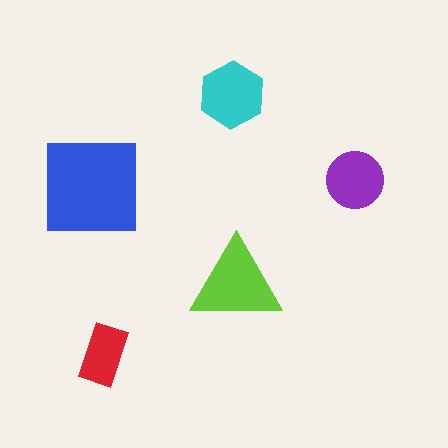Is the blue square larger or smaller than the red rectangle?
Larger.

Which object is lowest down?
The red rectangle is bottommost.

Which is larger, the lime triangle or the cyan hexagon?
The lime triangle.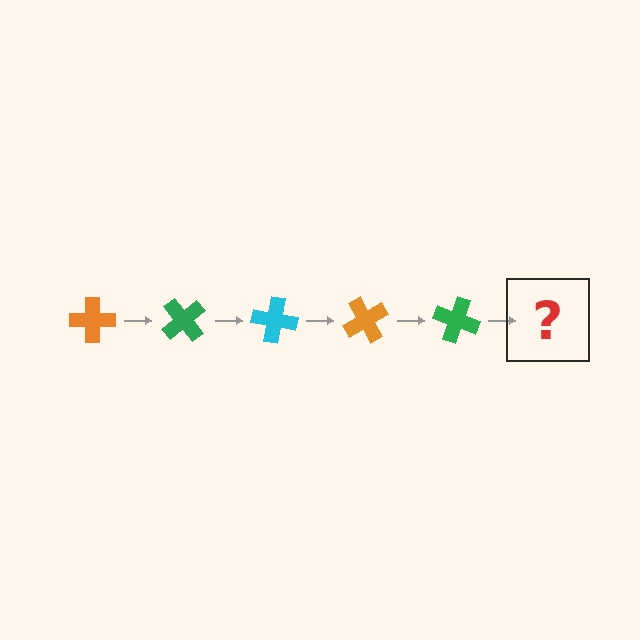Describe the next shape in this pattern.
It should be a cyan cross, rotated 250 degrees from the start.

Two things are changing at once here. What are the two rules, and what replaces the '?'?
The two rules are that it rotates 50 degrees each step and the color cycles through orange, green, and cyan. The '?' should be a cyan cross, rotated 250 degrees from the start.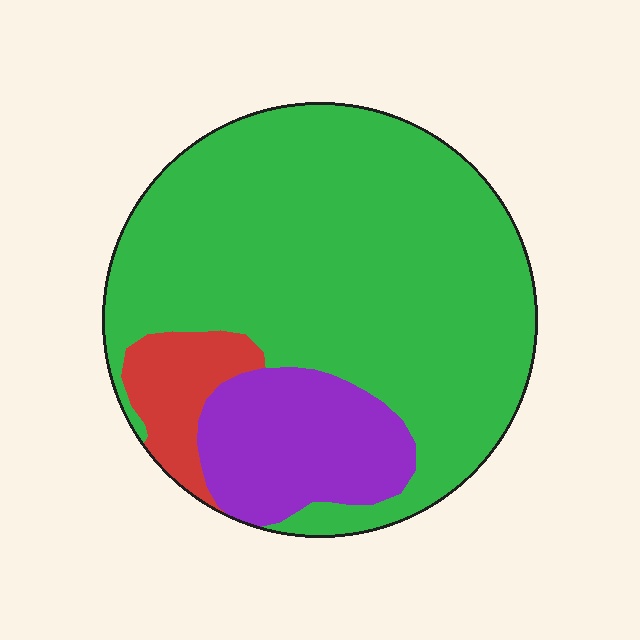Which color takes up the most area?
Green, at roughly 75%.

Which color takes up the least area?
Red, at roughly 10%.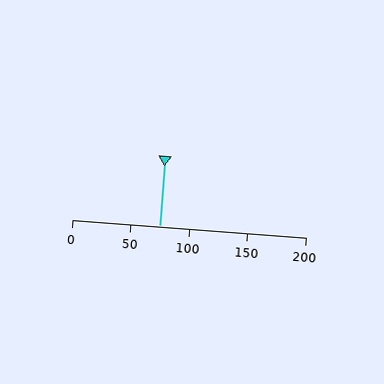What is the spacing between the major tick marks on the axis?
The major ticks are spaced 50 apart.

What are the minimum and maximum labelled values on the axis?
The axis runs from 0 to 200.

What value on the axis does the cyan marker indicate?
The marker indicates approximately 75.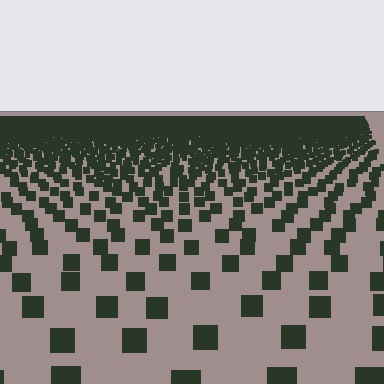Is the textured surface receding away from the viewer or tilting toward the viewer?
The surface is receding away from the viewer. Texture elements get smaller and denser toward the top.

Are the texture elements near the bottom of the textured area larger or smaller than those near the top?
Larger. Near the bottom, elements are closer to the viewer and appear at a bigger on-screen size.